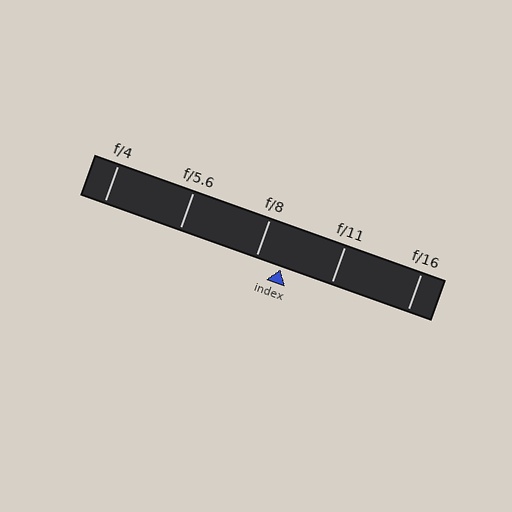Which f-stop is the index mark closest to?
The index mark is closest to f/8.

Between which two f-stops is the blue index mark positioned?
The index mark is between f/8 and f/11.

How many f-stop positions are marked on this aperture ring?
There are 5 f-stop positions marked.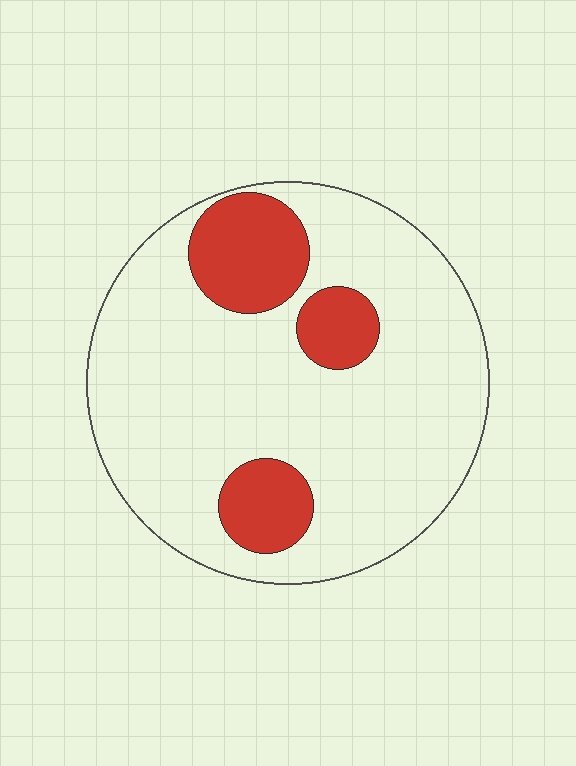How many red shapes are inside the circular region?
3.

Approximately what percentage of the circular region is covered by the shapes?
Approximately 20%.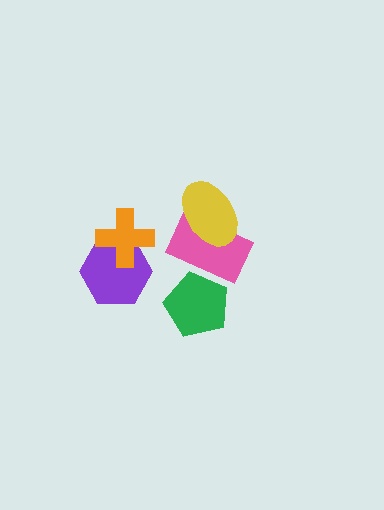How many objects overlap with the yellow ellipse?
1 object overlaps with the yellow ellipse.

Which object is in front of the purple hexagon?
The orange cross is in front of the purple hexagon.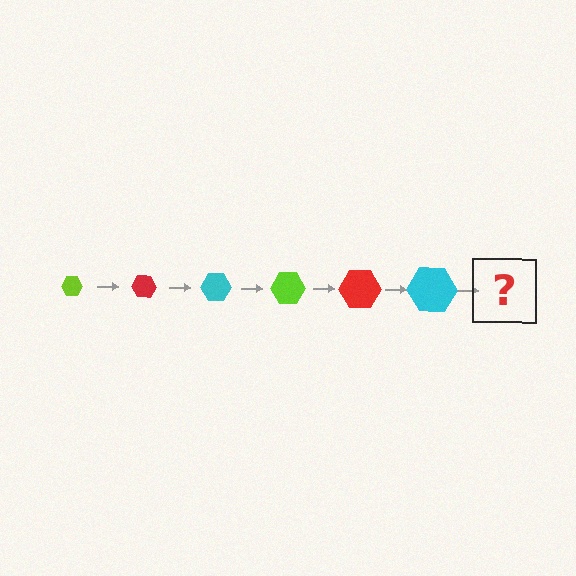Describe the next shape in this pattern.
It should be a lime hexagon, larger than the previous one.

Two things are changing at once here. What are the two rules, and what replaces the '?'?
The two rules are that the hexagon grows larger each step and the color cycles through lime, red, and cyan. The '?' should be a lime hexagon, larger than the previous one.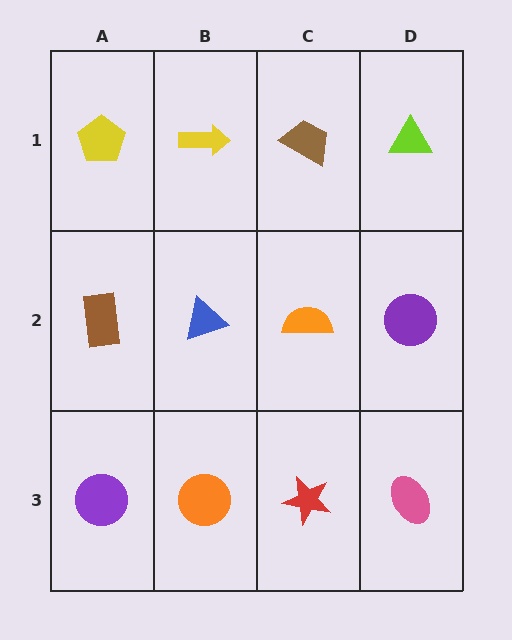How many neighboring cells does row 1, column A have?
2.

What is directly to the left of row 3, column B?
A purple circle.